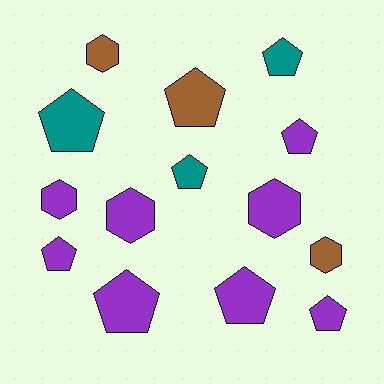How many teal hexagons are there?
There are no teal hexagons.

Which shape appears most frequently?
Pentagon, with 9 objects.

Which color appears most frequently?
Purple, with 8 objects.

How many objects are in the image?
There are 14 objects.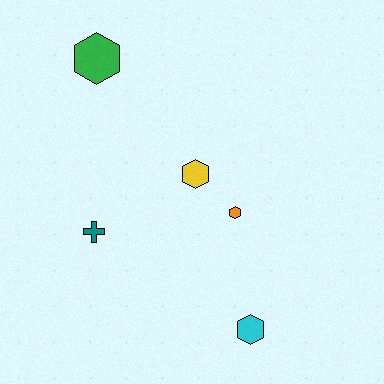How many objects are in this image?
There are 5 objects.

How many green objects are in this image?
There is 1 green object.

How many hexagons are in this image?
There are 4 hexagons.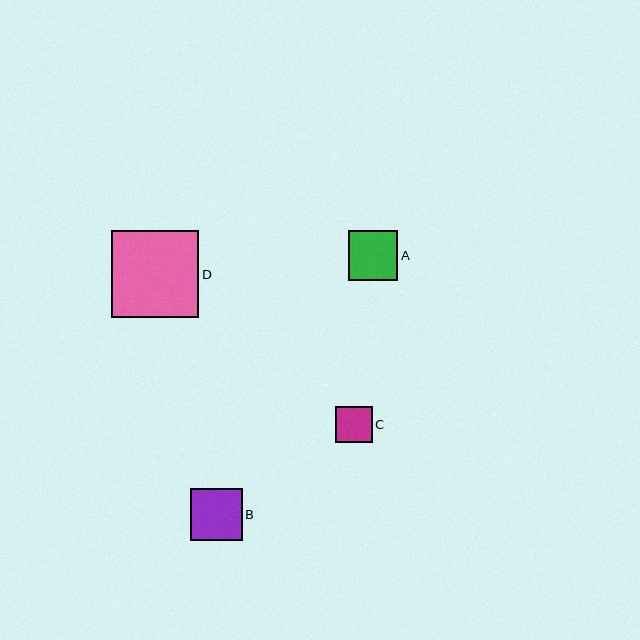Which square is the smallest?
Square C is the smallest with a size of approximately 36 pixels.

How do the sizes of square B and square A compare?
Square B and square A are approximately the same size.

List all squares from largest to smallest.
From largest to smallest: D, B, A, C.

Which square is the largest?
Square D is the largest with a size of approximately 87 pixels.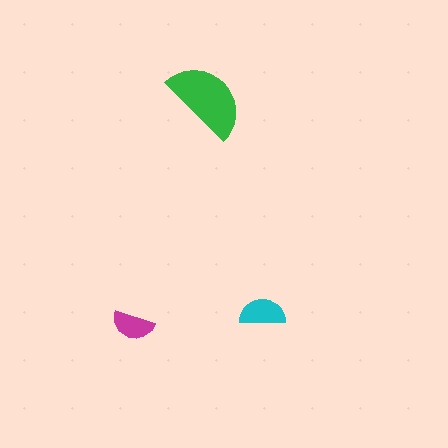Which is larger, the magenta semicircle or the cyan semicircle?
The cyan one.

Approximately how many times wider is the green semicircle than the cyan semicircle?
About 2 times wider.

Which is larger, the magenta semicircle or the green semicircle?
The green one.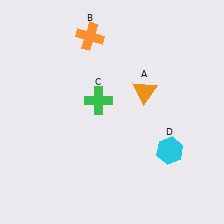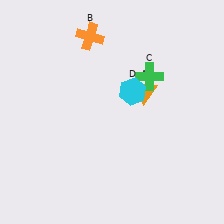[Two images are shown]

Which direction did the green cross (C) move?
The green cross (C) moved right.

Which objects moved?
The objects that moved are: the green cross (C), the cyan hexagon (D).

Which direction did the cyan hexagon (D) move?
The cyan hexagon (D) moved up.